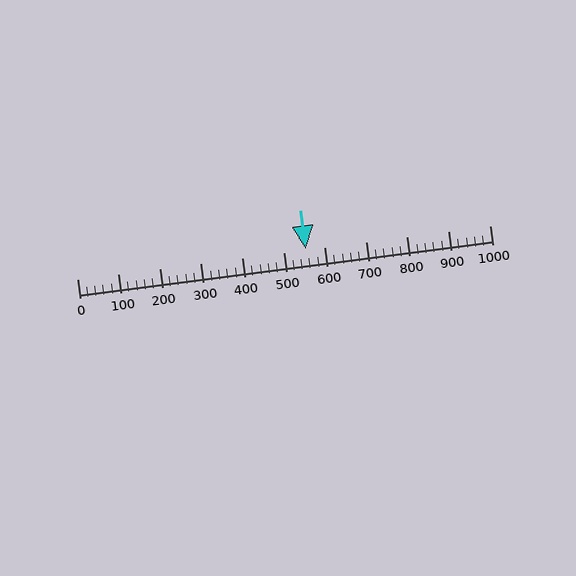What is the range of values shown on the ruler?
The ruler shows values from 0 to 1000.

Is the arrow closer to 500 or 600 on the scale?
The arrow is closer to 600.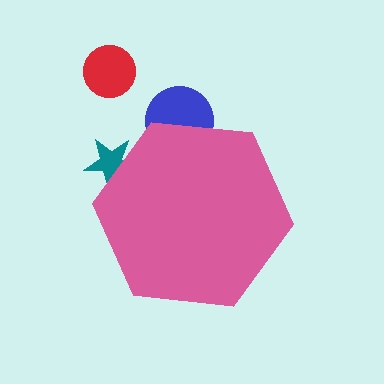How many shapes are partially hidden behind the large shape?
2 shapes are partially hidden.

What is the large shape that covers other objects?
A pink hexagon.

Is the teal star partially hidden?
Yes, the teal star is partially hidden behind the pink hexagon.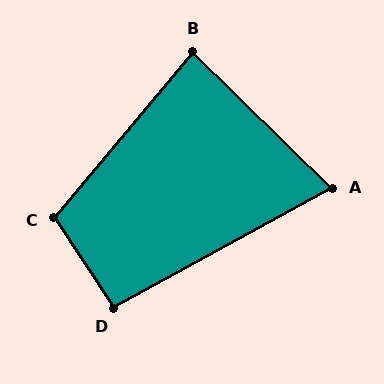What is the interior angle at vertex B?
Approximately 86 degrees (approximately right).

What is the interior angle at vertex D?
Approximately 94 degrees (approximately right).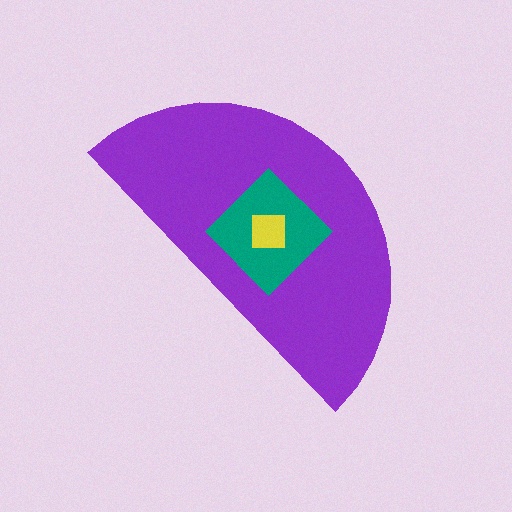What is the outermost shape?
The purple semicircle.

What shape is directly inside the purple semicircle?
The teal diamond.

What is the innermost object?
The yellow square.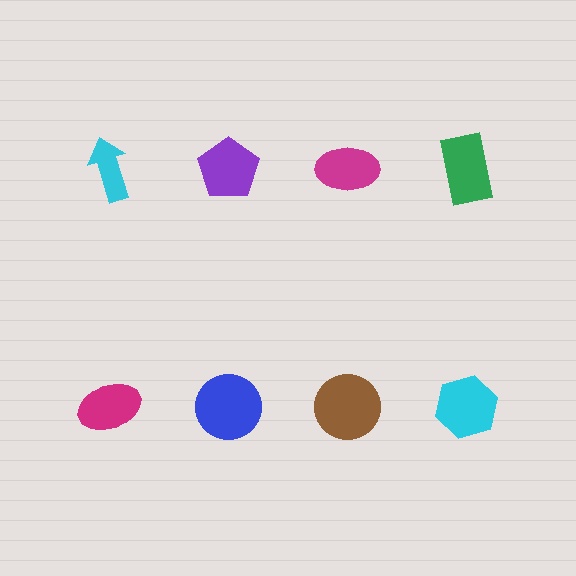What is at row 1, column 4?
A green rectangle.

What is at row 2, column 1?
A magenta ellipse.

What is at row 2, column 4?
A cyan hexagon.